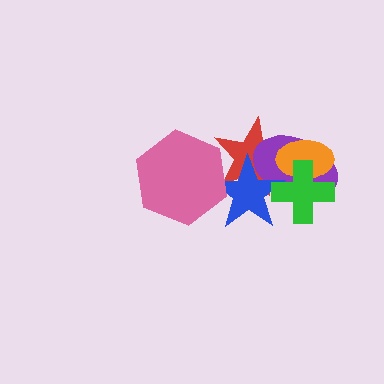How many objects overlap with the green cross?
4 objects overlap with the green cross.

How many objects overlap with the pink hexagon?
2 objects overlap with the pink hexagon.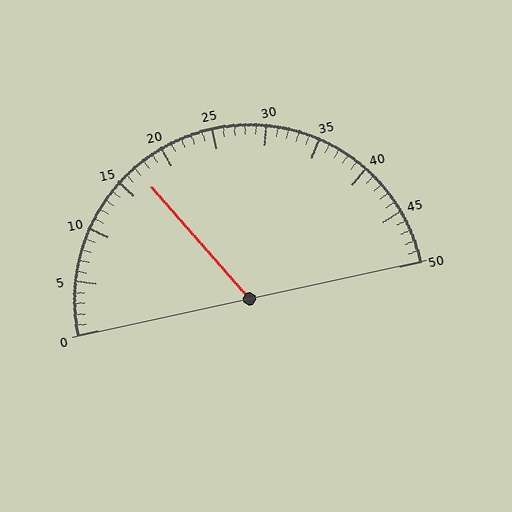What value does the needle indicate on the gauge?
The needle indicates approximately 17.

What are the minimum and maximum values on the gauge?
The gauge ranges from 0 to 50.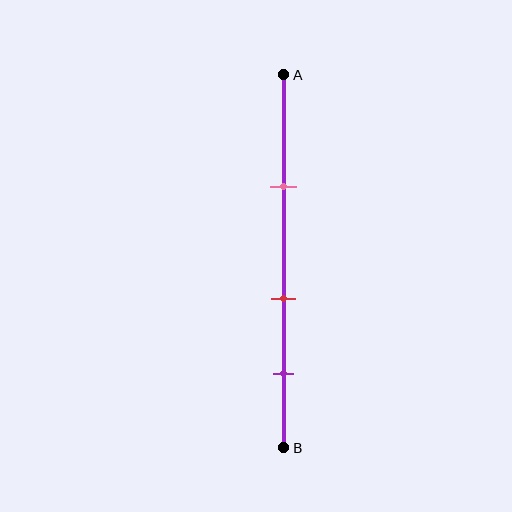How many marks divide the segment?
There are 3 marks dividing the segment.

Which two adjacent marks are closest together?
The red and purple marks are the closest adjacent pair.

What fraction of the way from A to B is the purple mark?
The purple mark is approximately 80% (0.8) of the way from A to B.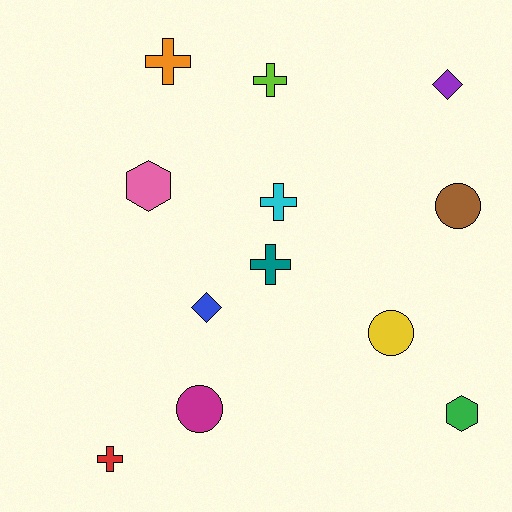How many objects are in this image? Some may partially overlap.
There are 12 objects.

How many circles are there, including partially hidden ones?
There are 3 circles.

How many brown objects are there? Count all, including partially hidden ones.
There is 1 brown object.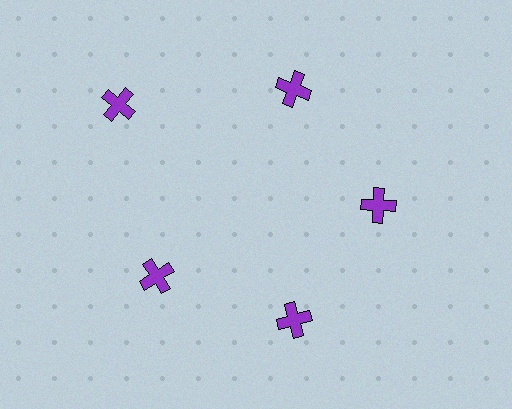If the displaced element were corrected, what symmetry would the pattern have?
It would have 5-fold rotational symmetry — the pattern would map onto itself every 72 degrees.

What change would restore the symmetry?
The symmetry would be restored by moving it inward, back onto the ring so that all 5 crosses sit at equal angles and equal distance from the center.